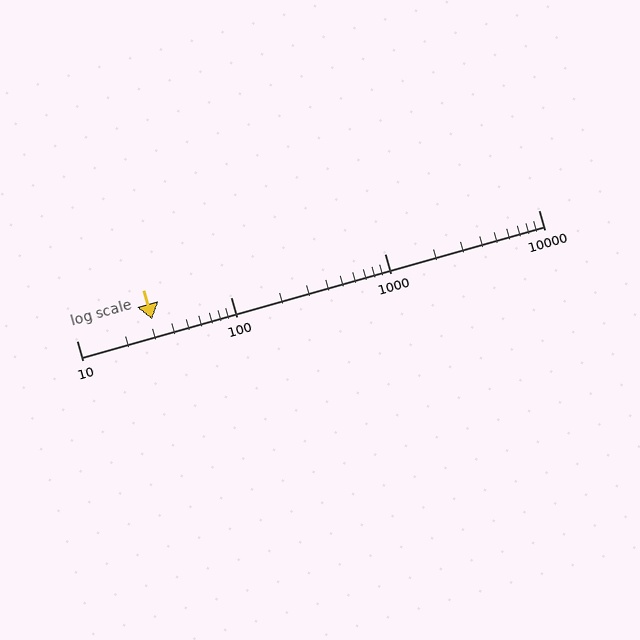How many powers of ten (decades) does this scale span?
The scale spans 3 decades, from 10 to 10000.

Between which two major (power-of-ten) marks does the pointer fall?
The pointer is between 10 and 100.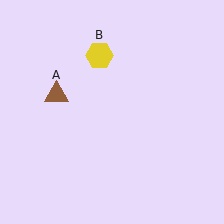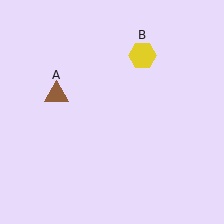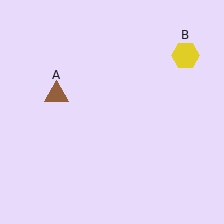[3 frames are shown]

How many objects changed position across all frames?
1 object changed position: yellow hexagon (object B).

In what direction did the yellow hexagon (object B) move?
The yellow hexagon (object B) moved right.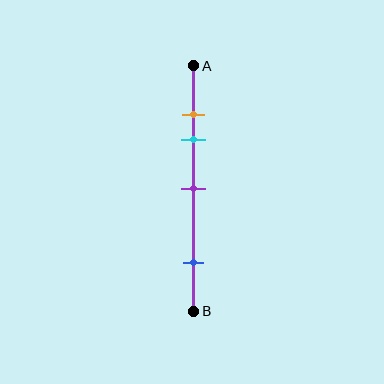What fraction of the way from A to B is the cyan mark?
The cyan mark is approximately 30% (0.3) of the way from A to B.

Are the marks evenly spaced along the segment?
No, the marks are not evenly spaced.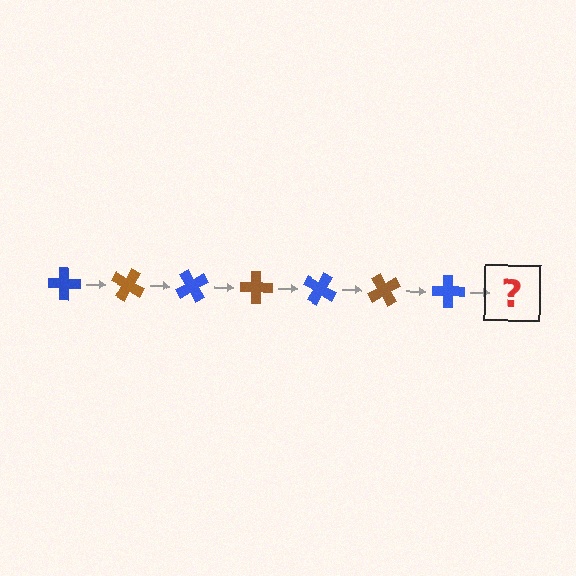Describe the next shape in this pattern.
It should be a brown cross, rotated 210 degrees from the start.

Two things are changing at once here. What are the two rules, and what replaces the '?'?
The two rules are that it rotates 30 degrees each step and the color cycles through blue and brown. The '?' should be a brown cross, rotated 210 degrees from the start.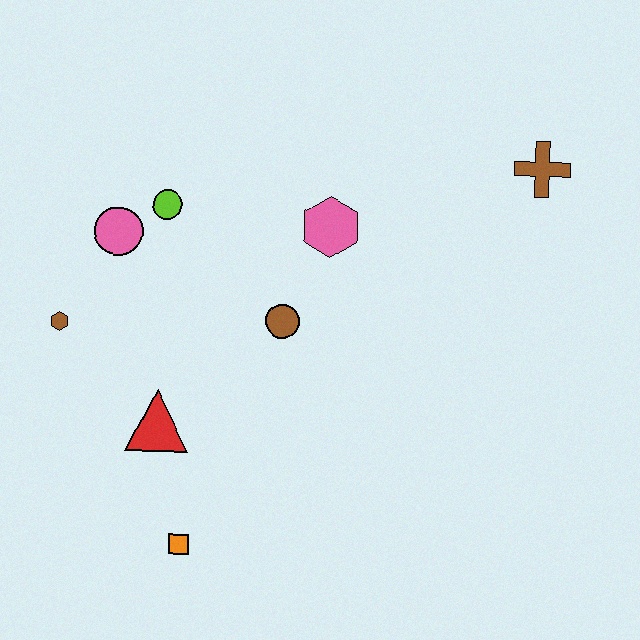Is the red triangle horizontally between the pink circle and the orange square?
Yes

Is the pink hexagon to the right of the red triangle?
Yes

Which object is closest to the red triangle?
The orange square is closest to the red triangle.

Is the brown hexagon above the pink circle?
No